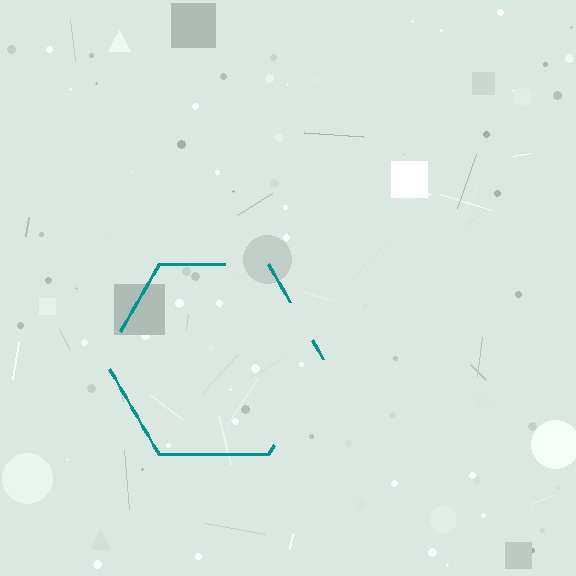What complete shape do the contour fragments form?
The contour fragments form a hexagon.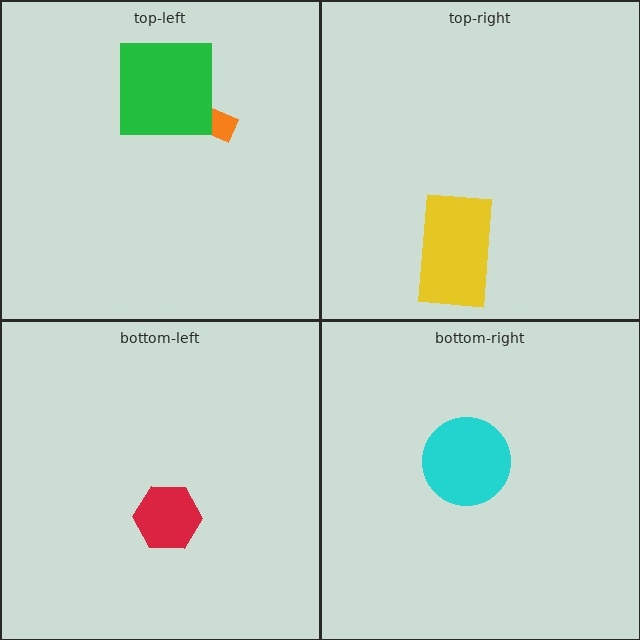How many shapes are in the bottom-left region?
1.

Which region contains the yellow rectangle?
The top-right region.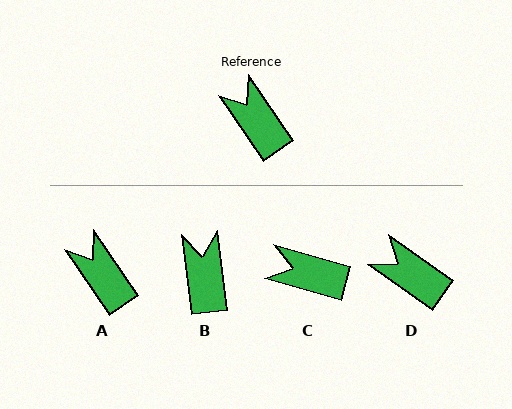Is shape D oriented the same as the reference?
No, it is off by about 21 degrees.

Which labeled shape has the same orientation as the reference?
A.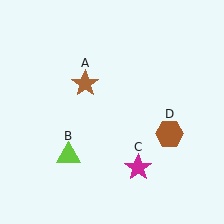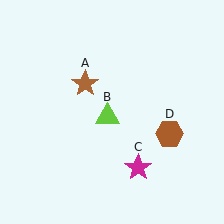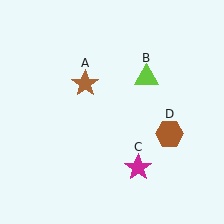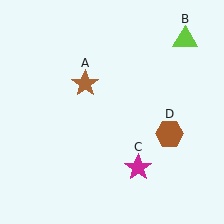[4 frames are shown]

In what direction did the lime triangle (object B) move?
The lime triangle (object B) moved up and to the right.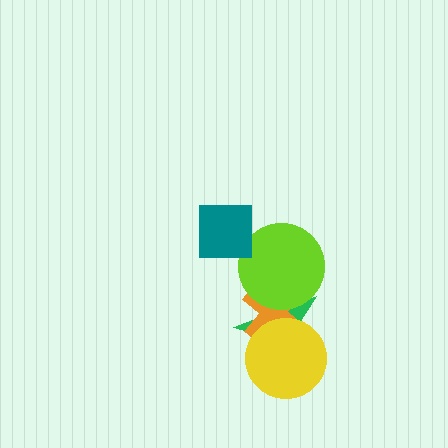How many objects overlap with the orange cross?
3 objects overlap with the orange cross.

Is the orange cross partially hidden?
Yes, it is partially covered by another shape.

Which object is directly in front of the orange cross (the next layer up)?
The yellow circle is directly in front of the orange cross.